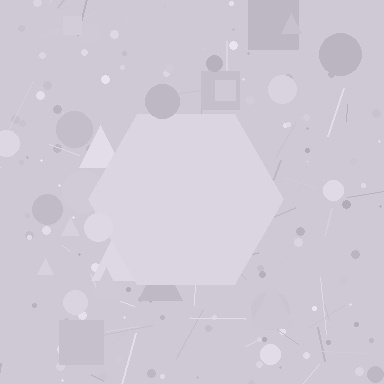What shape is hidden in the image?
A hexagon is hidden in the image.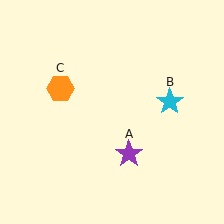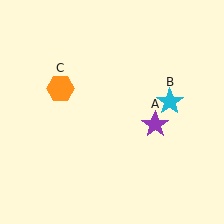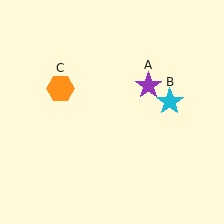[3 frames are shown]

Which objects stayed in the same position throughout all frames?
Cyan star (object B) and orange hexagon (object C) remained stationary.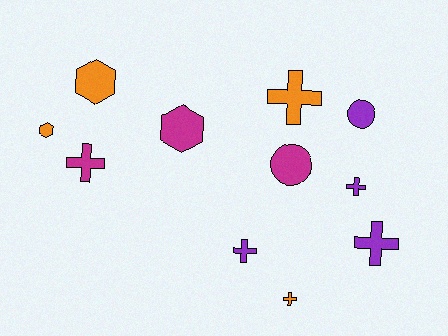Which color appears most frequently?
Purple, with 4 objects.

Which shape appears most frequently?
Cross, with 6 objects.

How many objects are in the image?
There are 11 objects.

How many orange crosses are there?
There are 2 orange crosses.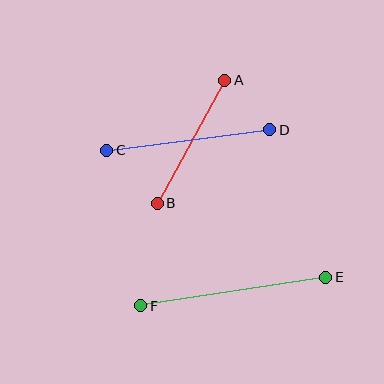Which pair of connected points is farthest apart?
Points E and F are farthest apart.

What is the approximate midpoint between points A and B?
The midpoint is at approximately (191, 142) pixels.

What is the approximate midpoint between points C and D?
The midpoint is at approximately (188, 140) pixels.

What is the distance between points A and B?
The distance is approximately 140 pixels.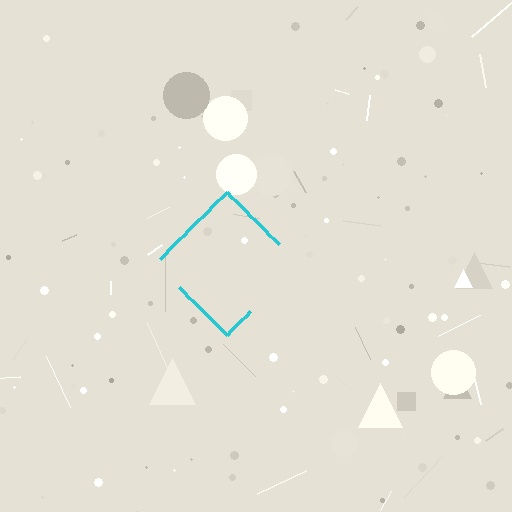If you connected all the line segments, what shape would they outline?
They would outline a diamond.